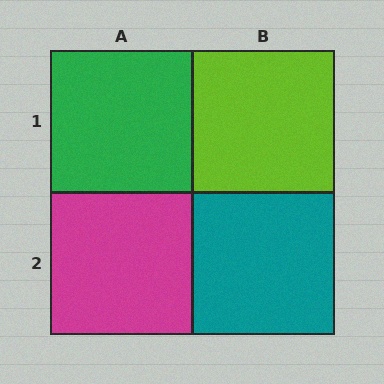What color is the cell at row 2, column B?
Teal.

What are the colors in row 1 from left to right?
Green, lime.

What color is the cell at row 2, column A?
Magenta.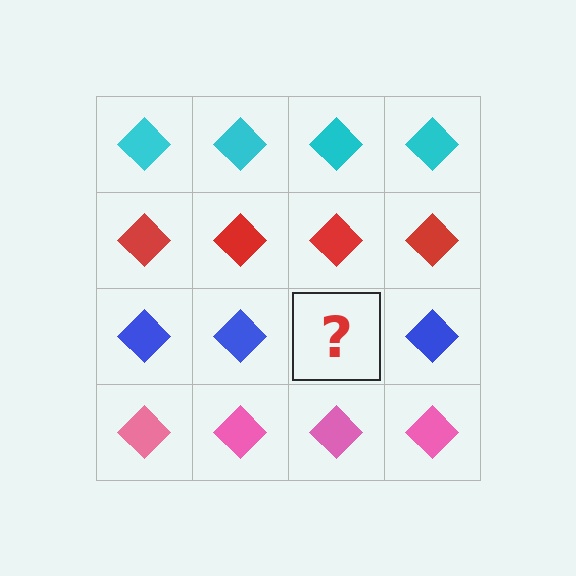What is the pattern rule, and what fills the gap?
The rule is that each row has a consistent color. The gap should be filled with a blue diamond.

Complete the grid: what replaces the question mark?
The question mark should be replaced with a blue diamond.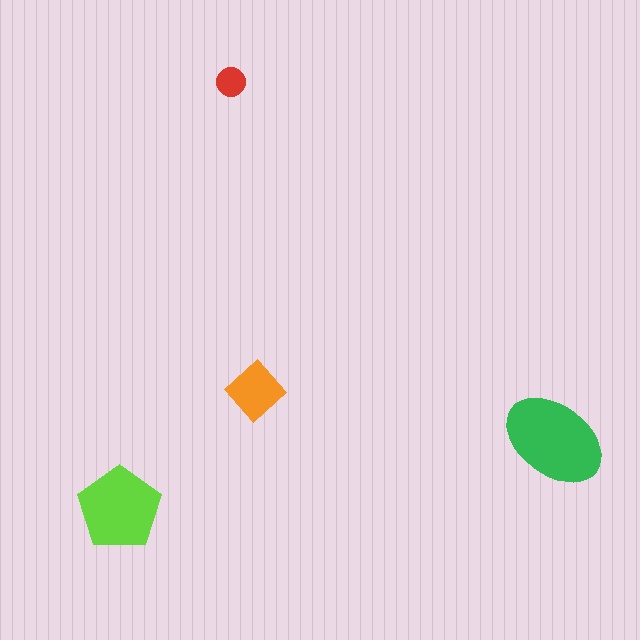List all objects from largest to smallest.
The green ellipse, the lime pentagon, the orange diamond, the red circle.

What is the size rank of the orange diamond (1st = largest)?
3rd.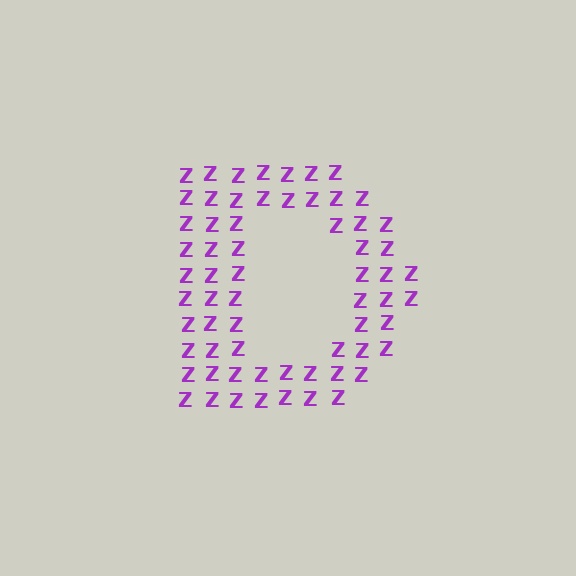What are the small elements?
The small elements are letter Z's.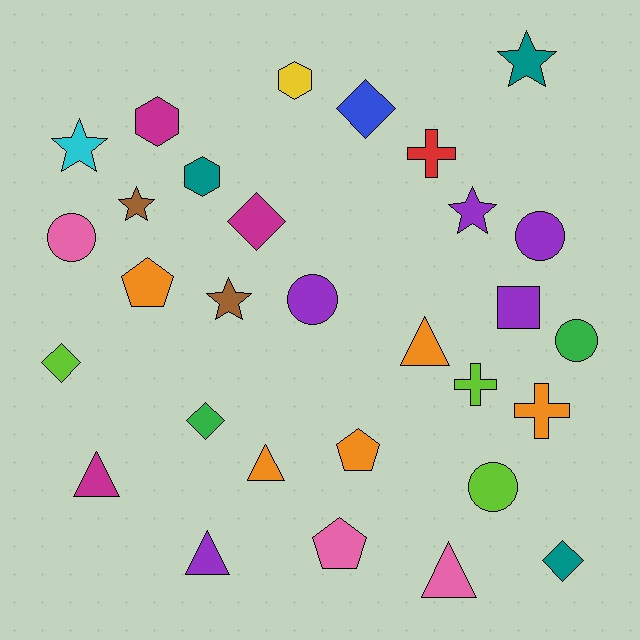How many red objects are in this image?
There is 1 red object.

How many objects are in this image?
There are 30 objects.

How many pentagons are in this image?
There are 3 pentagons.